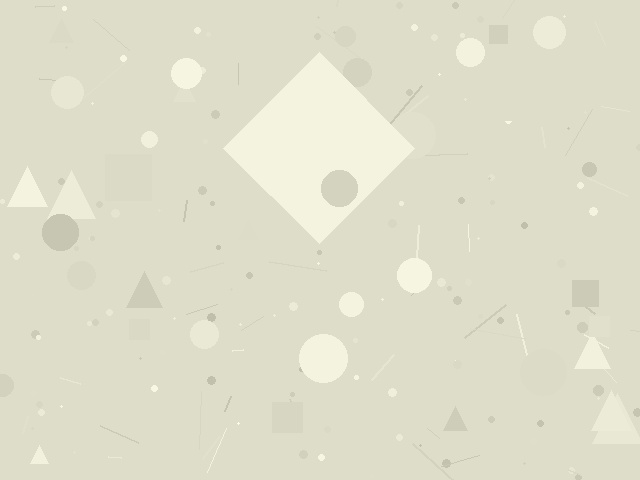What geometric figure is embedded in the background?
A diamond is embedded in the background.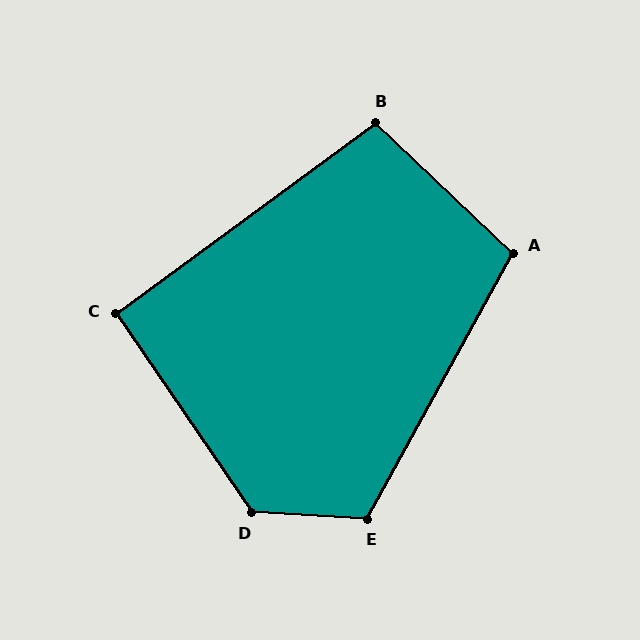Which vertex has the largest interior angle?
D, at approximately 127 degrees.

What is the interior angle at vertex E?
Approximately 116 degrees (obtuse).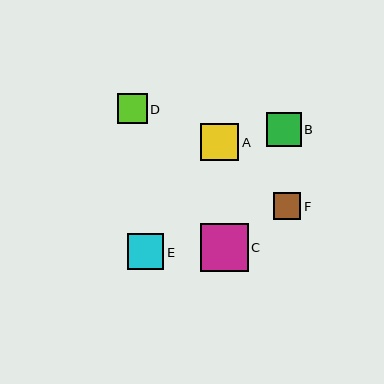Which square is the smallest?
Square F is the smallest with a size of approximately 27 pixels.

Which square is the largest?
Square C is the largest with a size of approximately 47 pixels.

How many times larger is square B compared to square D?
Square B is approximately 1.2 times the size of square D.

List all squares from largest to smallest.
From largest to smallest: C, A, E, B, D, F.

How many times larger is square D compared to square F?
Square D is approximately 1.1 times the size of square F.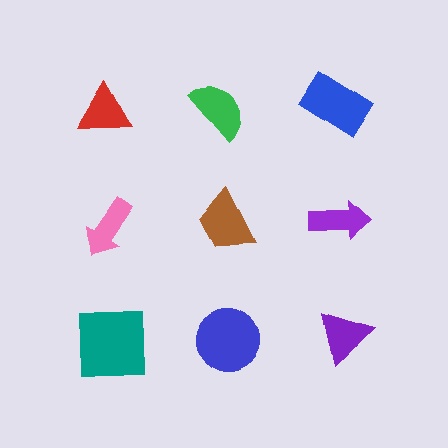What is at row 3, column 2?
A blue circle.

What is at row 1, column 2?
A green semicircle.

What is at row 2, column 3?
A purple arrow.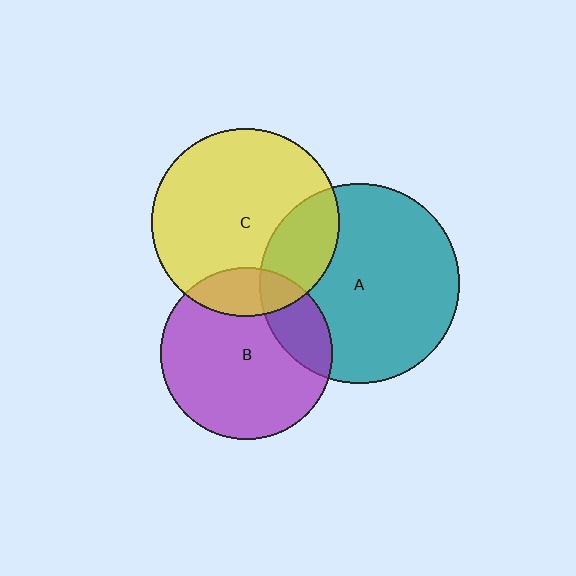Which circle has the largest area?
Circle A (teal).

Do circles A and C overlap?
Yes.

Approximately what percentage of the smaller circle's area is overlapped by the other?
Approximately 25%.